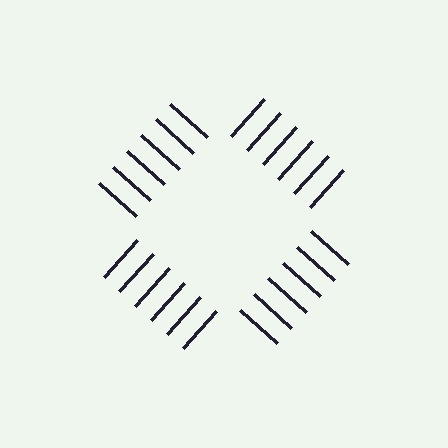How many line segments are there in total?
24 — 6 along each of the 4 edges.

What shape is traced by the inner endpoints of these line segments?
An illusory square — the line segments terminate on its edges but no continuous stroke is drawn.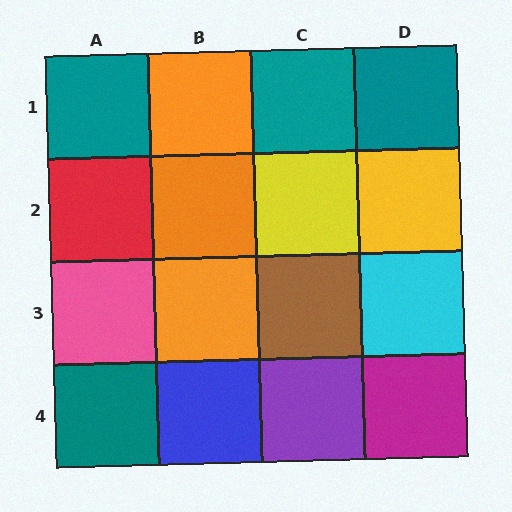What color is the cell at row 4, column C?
Purple.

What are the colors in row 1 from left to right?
Teal, orange, teal, teal.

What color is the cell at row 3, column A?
Pink.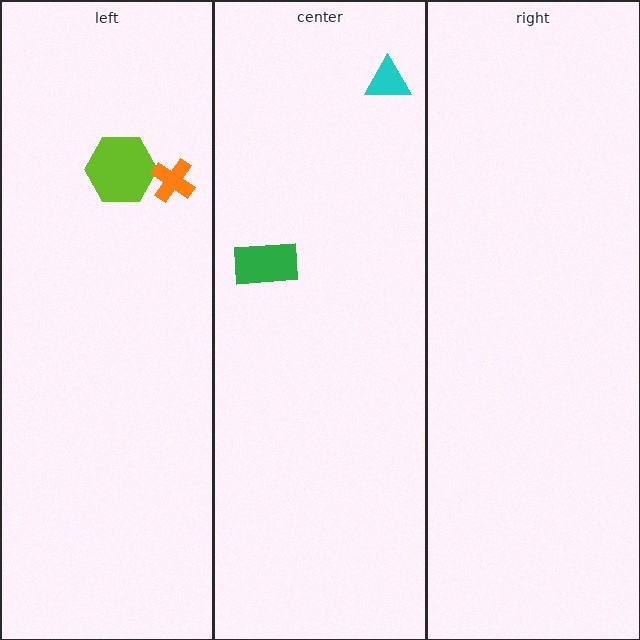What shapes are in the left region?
The lime hexagon, the orange cross.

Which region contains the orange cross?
The left region.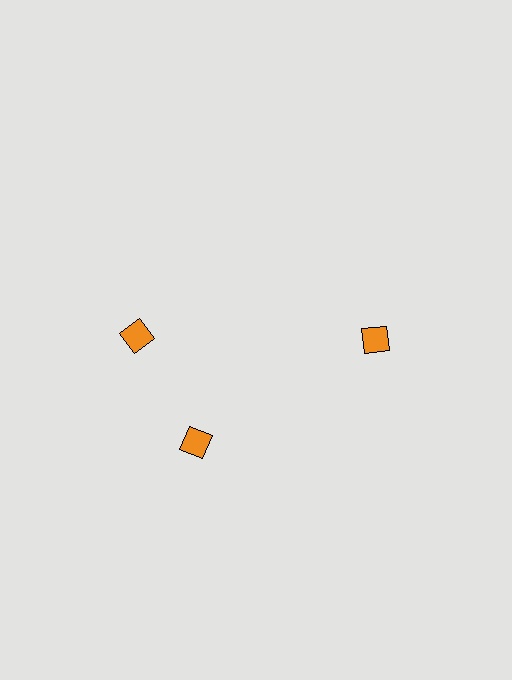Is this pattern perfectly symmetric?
No. The 3 orange diamonds are arranged in a ring, but one element near the 11 o'clock position is rotated out of alignment along the ring, breaking the 3-fold rotational symmetry.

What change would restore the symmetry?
The symmetry would be restored by rotating it back into even spacing with its neighbors so that all 3 diamonds sit at equal angles and equal distance from the center.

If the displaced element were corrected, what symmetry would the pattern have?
It would have 3-fold rotational symmetry — the pattern would map onto itself every 120 degrees.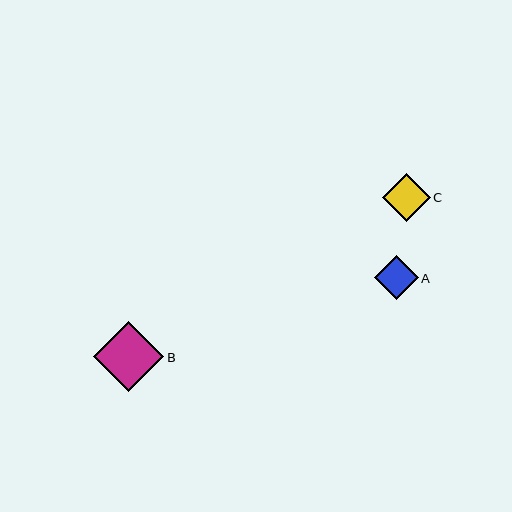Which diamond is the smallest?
Diamond A is the smallest with a size of approximately 44 pixels.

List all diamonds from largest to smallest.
From largest to smallest: B, C, A.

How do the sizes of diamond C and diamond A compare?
Diamond C and diamond A are approximately the same size.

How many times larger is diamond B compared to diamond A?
Diamond B is approximately 1.6 times the size of diamond A.